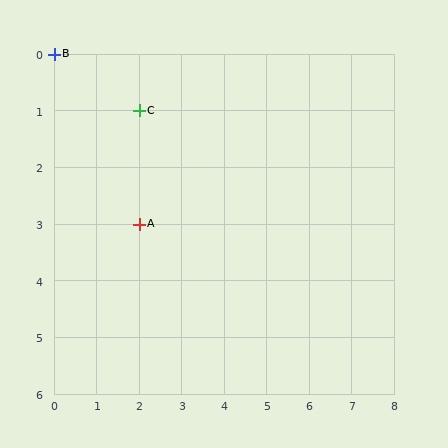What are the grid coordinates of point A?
Point A is at grid coordinates (2, 3).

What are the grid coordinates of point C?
Point C is at grid coordinates (2, 1).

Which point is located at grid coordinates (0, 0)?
Point B is at (0, 0).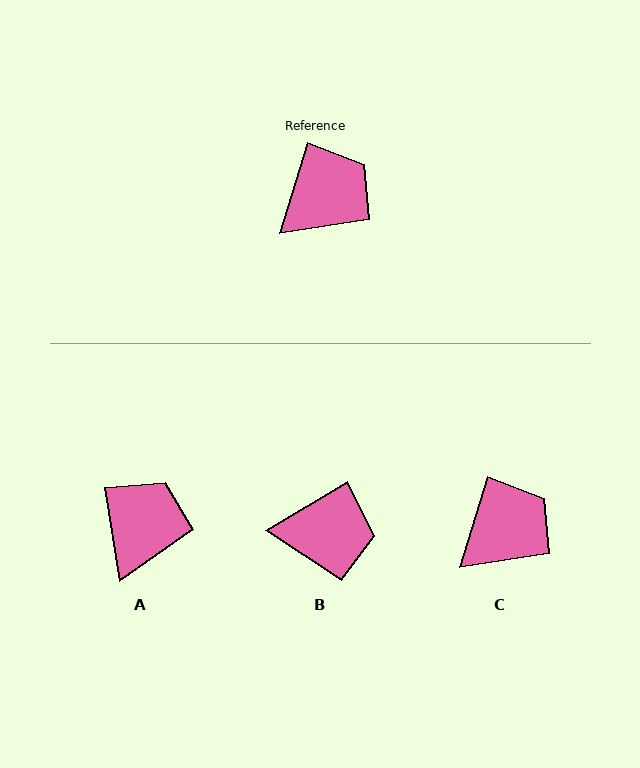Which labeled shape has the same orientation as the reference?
C.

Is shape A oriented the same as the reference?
No, it is off by about 26 degrees.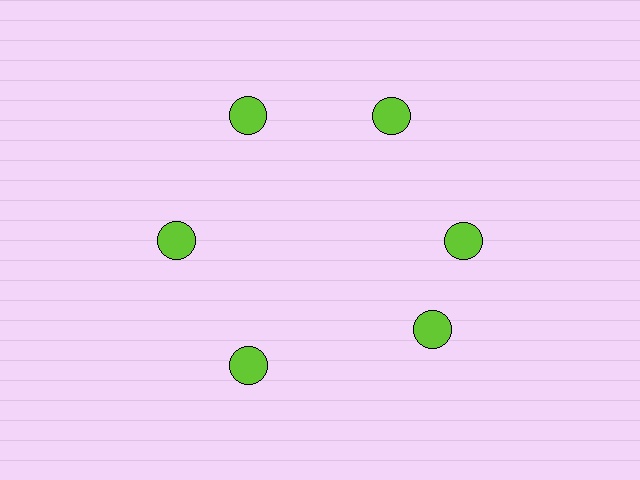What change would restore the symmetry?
The symmetry would be restored by rotating it back into even spacing with its neighbors so that all 6 circles sit at equal angles and equal distance from the center.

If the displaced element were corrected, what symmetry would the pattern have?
It would have 6-fold rotational symmetry — the pattern would map onto itself every 60 degrees.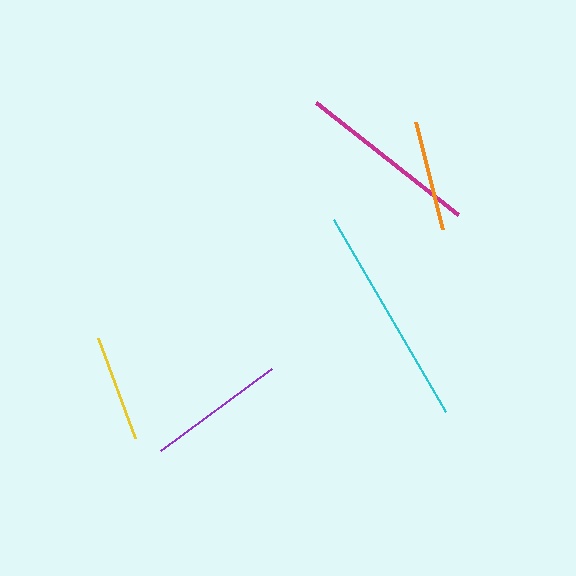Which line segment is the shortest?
The yellow line is the shortest at approximately 106 pixels.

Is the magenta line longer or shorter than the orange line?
The magenta line is longer than the orange line.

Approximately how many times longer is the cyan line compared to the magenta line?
The cyan line is approximately 1.2 times the length of the magenta line.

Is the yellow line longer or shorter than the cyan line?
The cyan line is longer than the yellow line.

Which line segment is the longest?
The cyan line is the longest at approximately 222 pixels.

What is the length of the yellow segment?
The yellow segment is approximately 106 pixels long.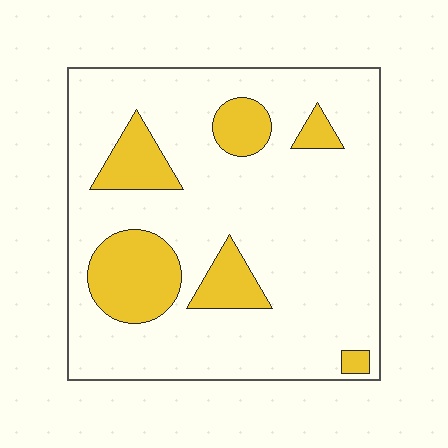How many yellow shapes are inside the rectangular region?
6.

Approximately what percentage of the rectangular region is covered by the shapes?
Approximately 20%.